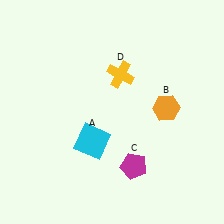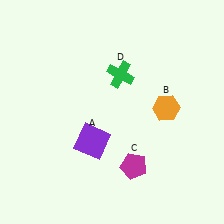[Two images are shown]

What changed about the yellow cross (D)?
In Image 1, D is yellow. In Image 2, it changed to green.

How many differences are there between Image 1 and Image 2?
There are 2 differences between the two images.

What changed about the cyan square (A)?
In Image 1, A is cyan. In Image 2, it changed to purple.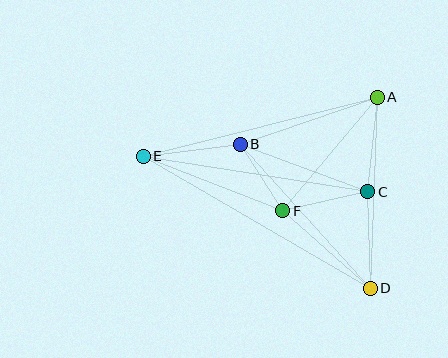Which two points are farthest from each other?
Points D and E are farthest from each other.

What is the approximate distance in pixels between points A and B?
The distance between A and B is approximately 145 pixels.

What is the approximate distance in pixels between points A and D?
The distance between A and D is approximately 191 pixels.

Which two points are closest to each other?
Points B and F are closest to each other.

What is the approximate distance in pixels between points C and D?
The distance between C and D is approximately 96 pixels.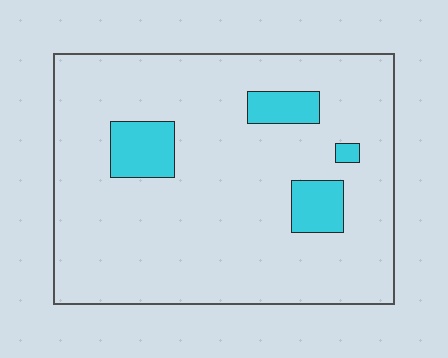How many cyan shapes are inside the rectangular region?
4.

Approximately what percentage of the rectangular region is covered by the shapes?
Approximately 10%.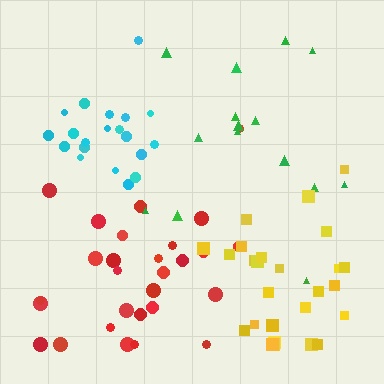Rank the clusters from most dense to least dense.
cyan, yellow, red, green.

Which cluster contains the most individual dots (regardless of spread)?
Red (29).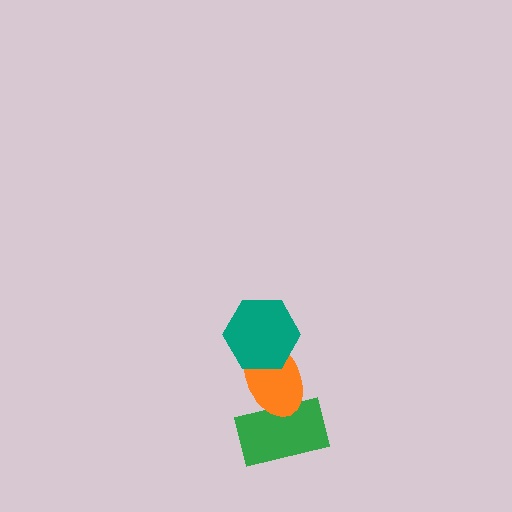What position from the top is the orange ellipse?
The orange ellipse is 2nd from the top.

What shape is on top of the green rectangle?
The orange ellipse is on top of the green rectangle.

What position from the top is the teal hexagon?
The teal hexagon is 1st from the top.